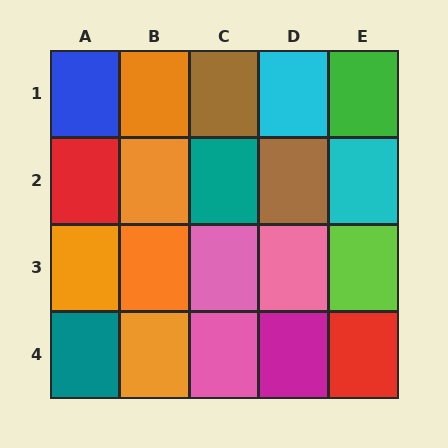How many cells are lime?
1 cell is lime.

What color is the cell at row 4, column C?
Pink.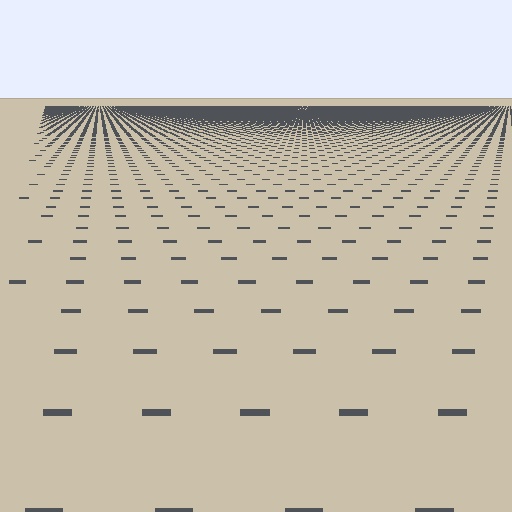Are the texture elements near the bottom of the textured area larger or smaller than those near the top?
Larger. Near the bottom, elements are closer to the viewer and appear at a bigger on-screen size.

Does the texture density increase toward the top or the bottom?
Density increases toward the top.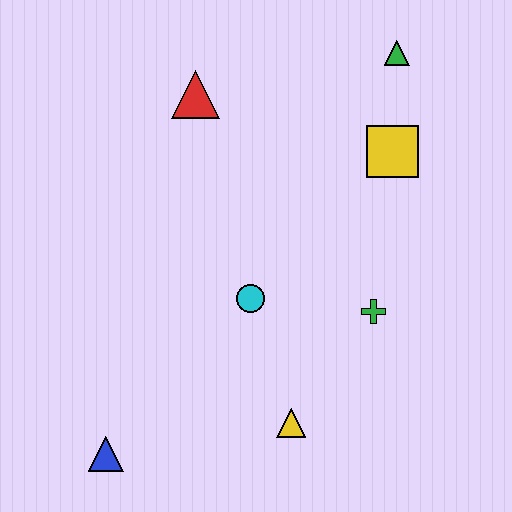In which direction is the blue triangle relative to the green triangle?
The blue triangle is below the green triangle.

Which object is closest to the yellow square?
The green triangle is closest to the yellow square.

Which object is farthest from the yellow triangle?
The green triangle is farthest from the yellow triangle.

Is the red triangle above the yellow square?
Yes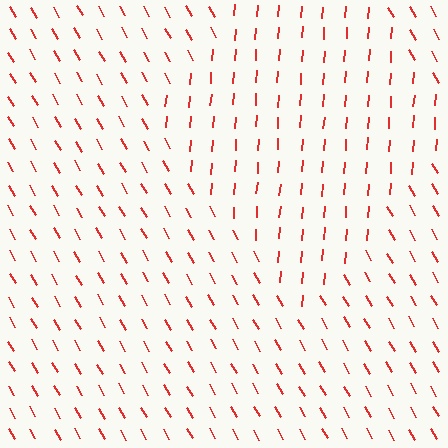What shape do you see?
I see a diamond.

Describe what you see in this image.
The image is filled with small red line segments. A diamond region in the image has lines oriented differently from the surrounding lines, creating a visible texture boundary.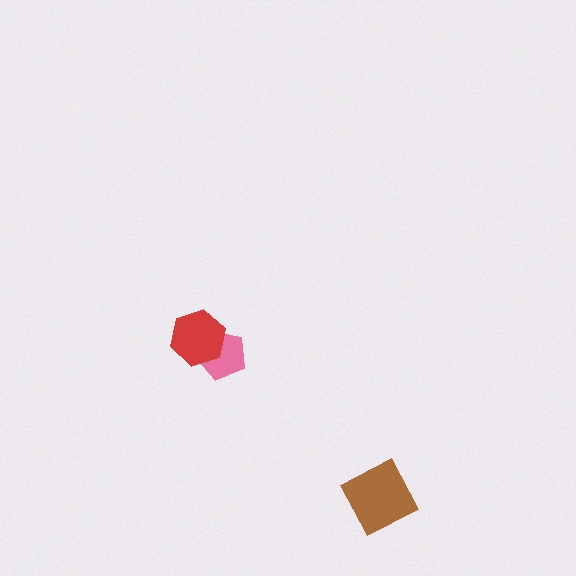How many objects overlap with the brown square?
0 objects overlap with the brown square.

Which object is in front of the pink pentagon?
The red hexagon is in front of the pink pentagon.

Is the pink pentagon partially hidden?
Yes, it is partially covered by another shape.